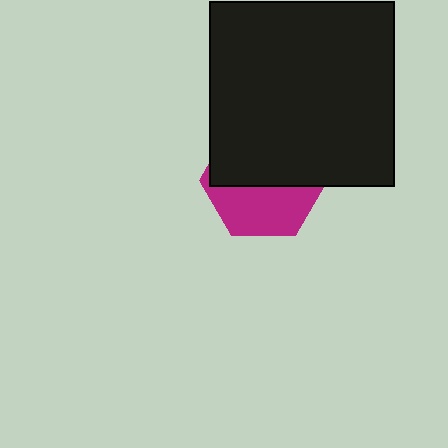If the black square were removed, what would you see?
You would see the complete magenta hexagon.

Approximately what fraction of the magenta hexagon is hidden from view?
Roughly 57% of the magenta hexagon is hidden behind the black square.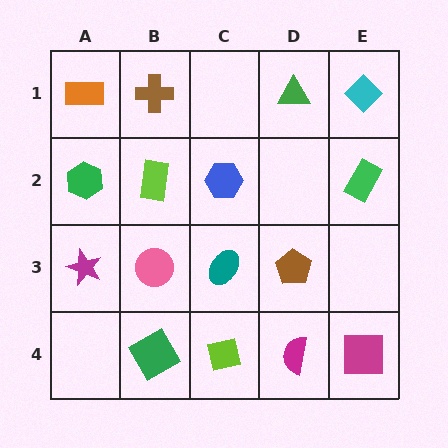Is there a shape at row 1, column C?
No, that cell is empty.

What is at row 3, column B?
A pink circle.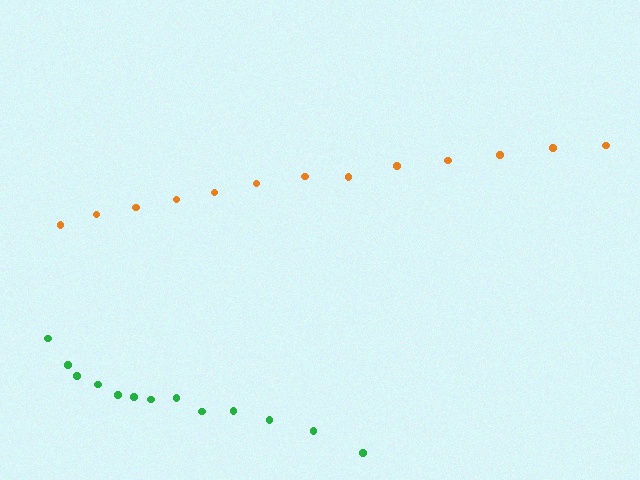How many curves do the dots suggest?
There are 2 distinct paths.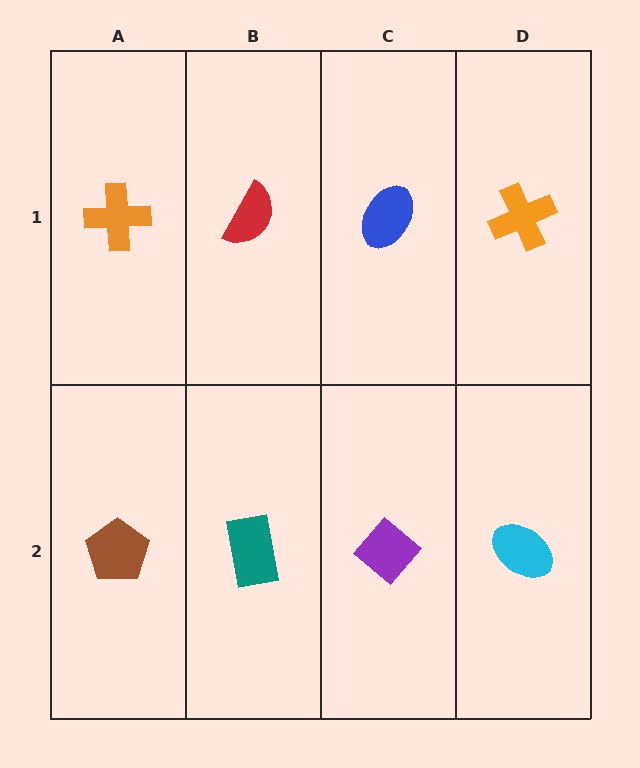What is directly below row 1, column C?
A purple diamond.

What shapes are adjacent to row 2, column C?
A blue ellipse (row 1, column C), a teal rectangle (row 2, column B), a cyan ellipse (row 2, column D).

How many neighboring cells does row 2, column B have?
3.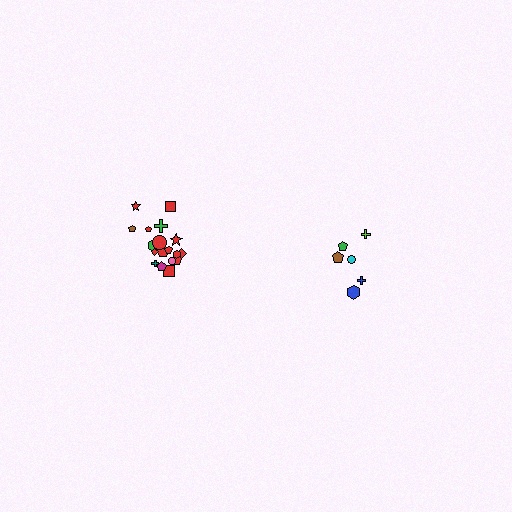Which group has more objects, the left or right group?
The left group.